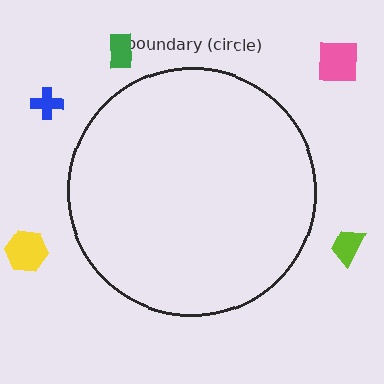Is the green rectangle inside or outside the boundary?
Outside.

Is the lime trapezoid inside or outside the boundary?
Outside.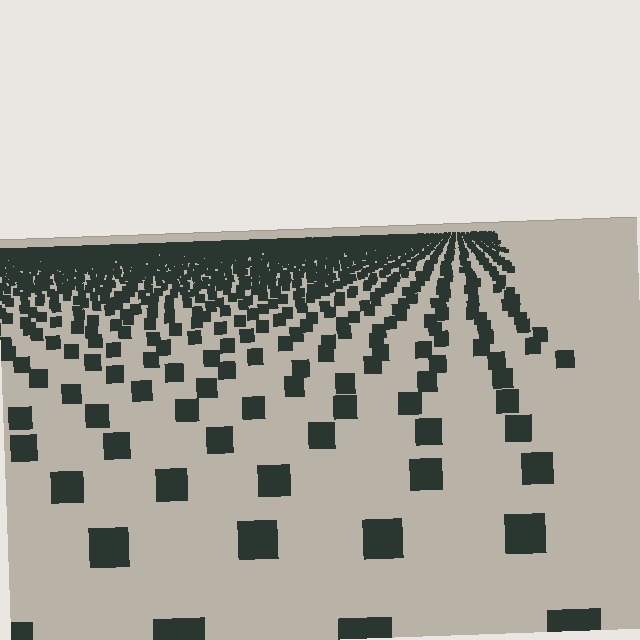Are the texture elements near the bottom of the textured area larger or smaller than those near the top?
Larger. Near the bottom, elements are closer to the viewer and appear at a bigger on-screen size.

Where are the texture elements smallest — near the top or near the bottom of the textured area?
Near the top.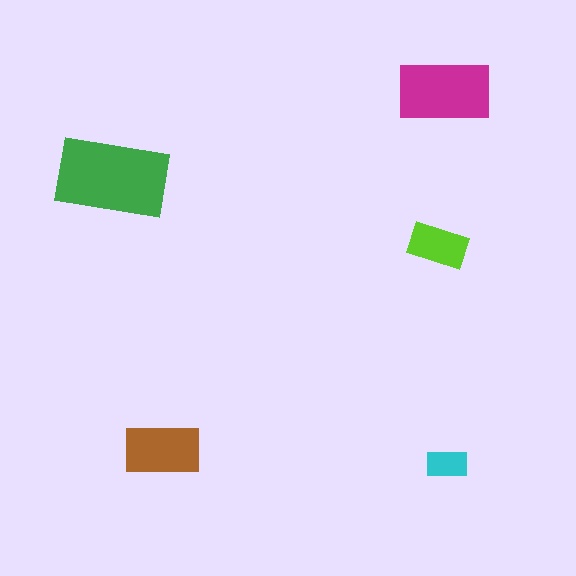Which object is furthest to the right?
The cyan rectangle is rightmost.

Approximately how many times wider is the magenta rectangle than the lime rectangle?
About 1.5 times wider.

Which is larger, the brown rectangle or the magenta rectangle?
The magenta one.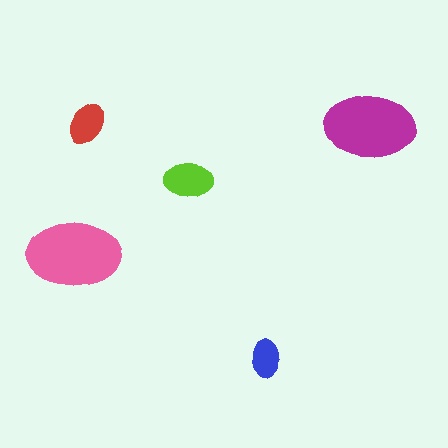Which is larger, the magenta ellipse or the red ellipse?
The magenta one.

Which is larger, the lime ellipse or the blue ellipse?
The lime one.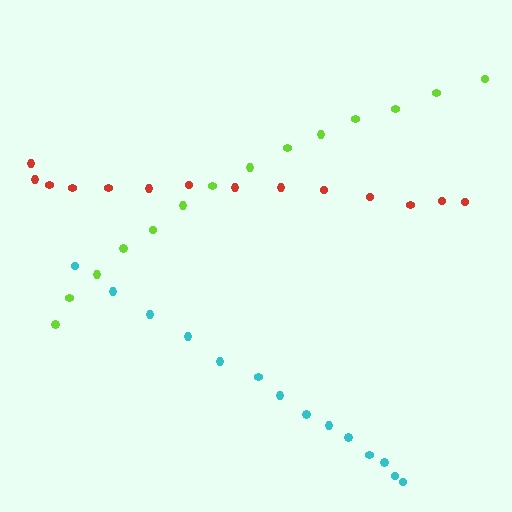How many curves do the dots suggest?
There are 3 distinct paths.